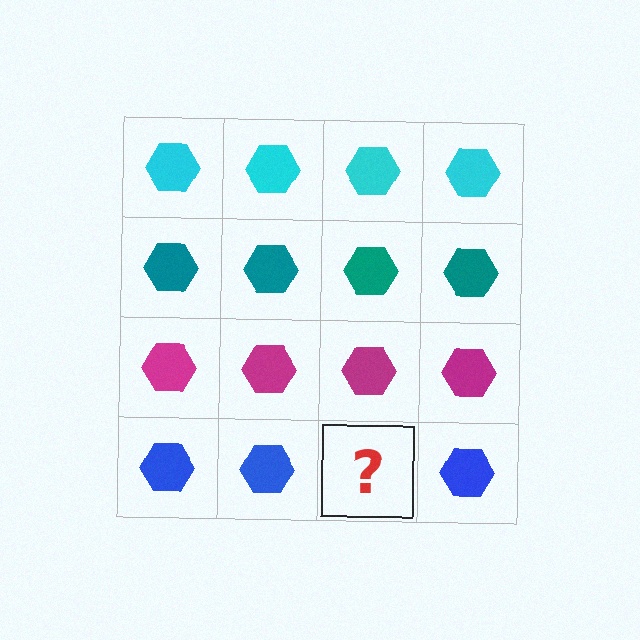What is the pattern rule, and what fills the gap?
The rule is that each row has a consistent color. The gap should be filled with a blue hexagon.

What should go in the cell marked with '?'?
The missing cell should contain a blue hexagon.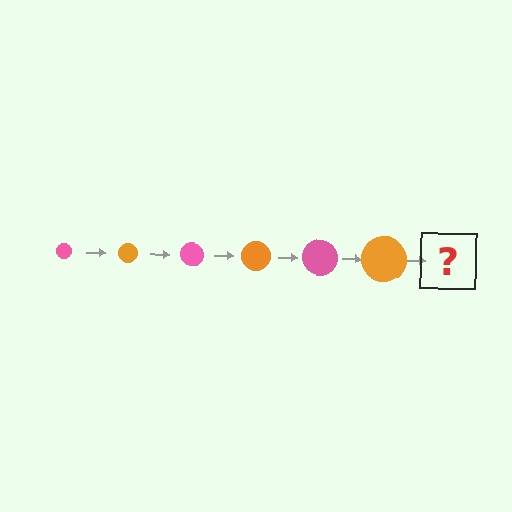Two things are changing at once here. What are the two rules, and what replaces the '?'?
The two rules are that the circle grows larger each step and the color cycles through pink and orange. The '?' should be a pink circle, larger than the previous one.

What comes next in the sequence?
The next element should be a pink circle, larger than the previous one.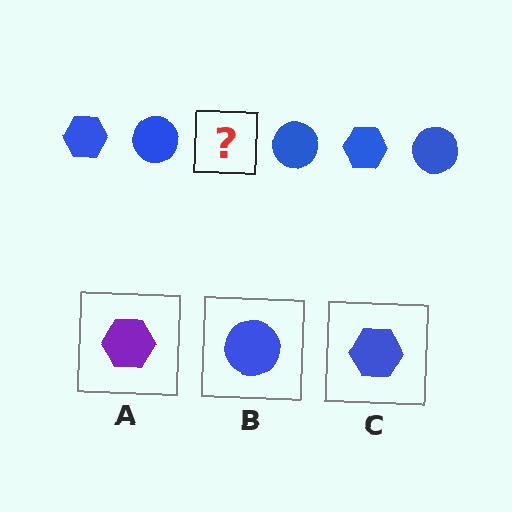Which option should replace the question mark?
Option C.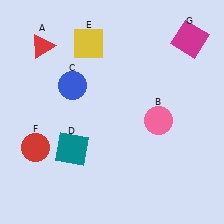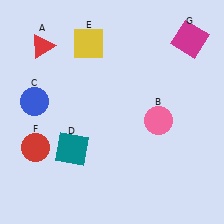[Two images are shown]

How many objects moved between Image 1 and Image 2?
1 object moved between the two images.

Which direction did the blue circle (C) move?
The blue circle (C) moved left.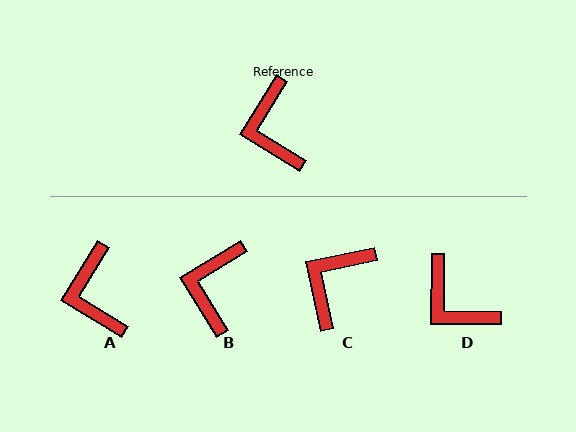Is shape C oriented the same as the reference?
No, it is off by about 47 degrees.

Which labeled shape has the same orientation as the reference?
A.